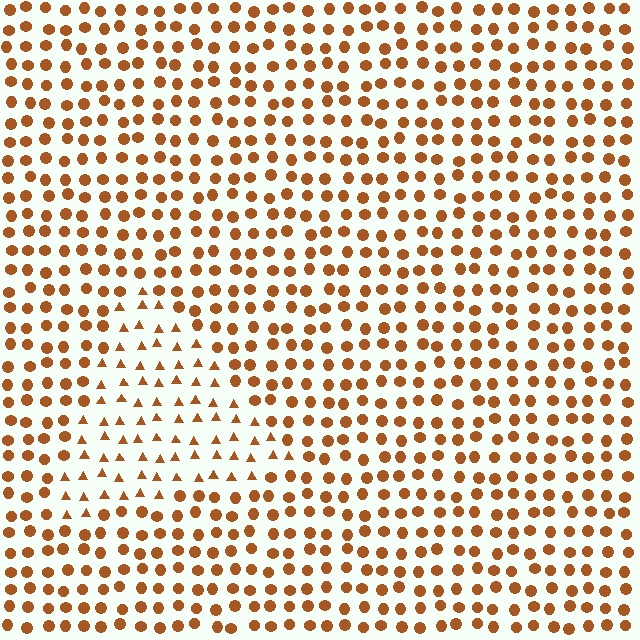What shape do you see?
I see a triangle.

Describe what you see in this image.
The image is filled with small brown elements arranged in a uniform grid. A triangle-shaped region contains triangles, while the surrounding area contains circles. The boundary is defined purely by the change in element shape.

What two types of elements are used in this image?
The image uses triangles inside the triangle region and circles outside it.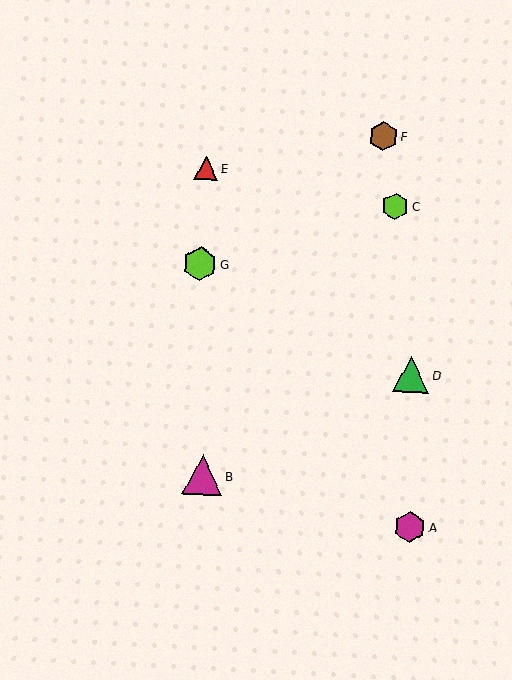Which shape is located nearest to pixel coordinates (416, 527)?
The magenta hexagon (labeled A) at (410, 527) is nearest to that location.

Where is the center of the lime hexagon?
The center of the lime hexagon is at (200, 264).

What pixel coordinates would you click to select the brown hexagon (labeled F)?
Click at (383, 136) to select the brown hexagon F.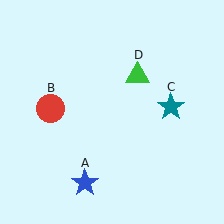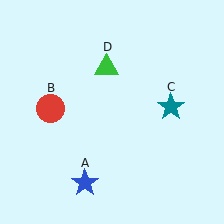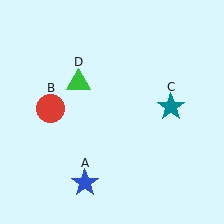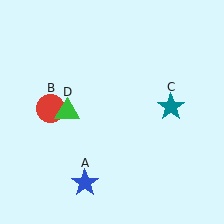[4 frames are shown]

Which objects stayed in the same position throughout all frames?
Blue star (object A) and red circle (object B) and teal star (object C) remained stationary.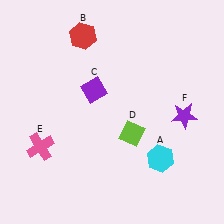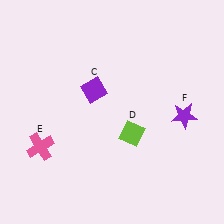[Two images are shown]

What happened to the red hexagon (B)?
The red hexagon (B) was removed in Image 2. It was in the top-left area of Image 1.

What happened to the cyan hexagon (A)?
The cyan hexagon (A) was removed in Image 2. It was in the bottom-right area of Image 1.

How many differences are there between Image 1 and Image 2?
There are 2 differences between the two images.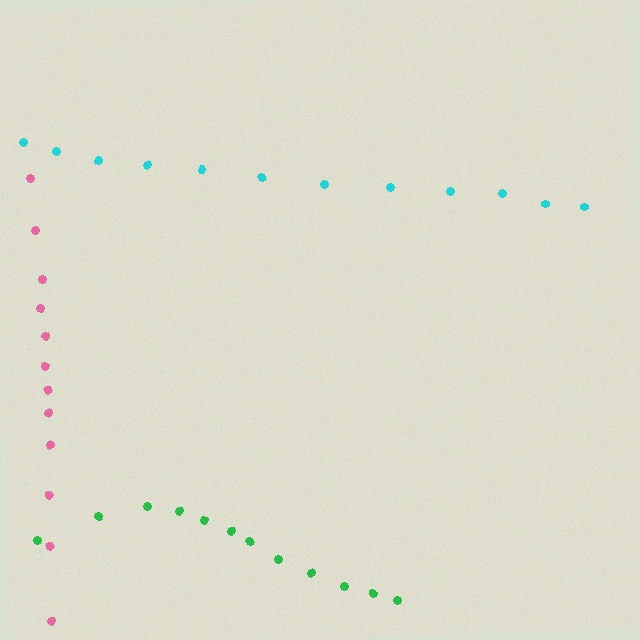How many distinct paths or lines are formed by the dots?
There are 3 distinct paths.